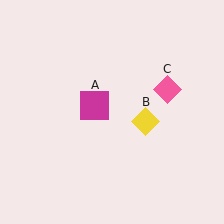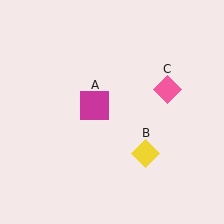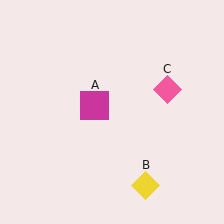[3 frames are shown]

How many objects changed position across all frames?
1 object changed position: yellow diamond (object B).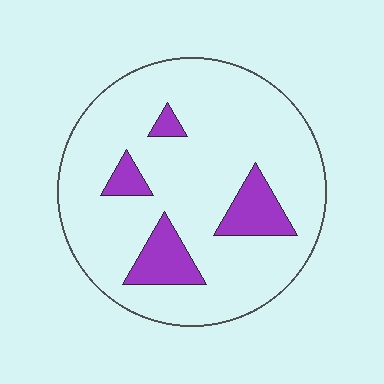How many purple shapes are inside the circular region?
4.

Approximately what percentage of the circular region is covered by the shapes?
Approximately 15%.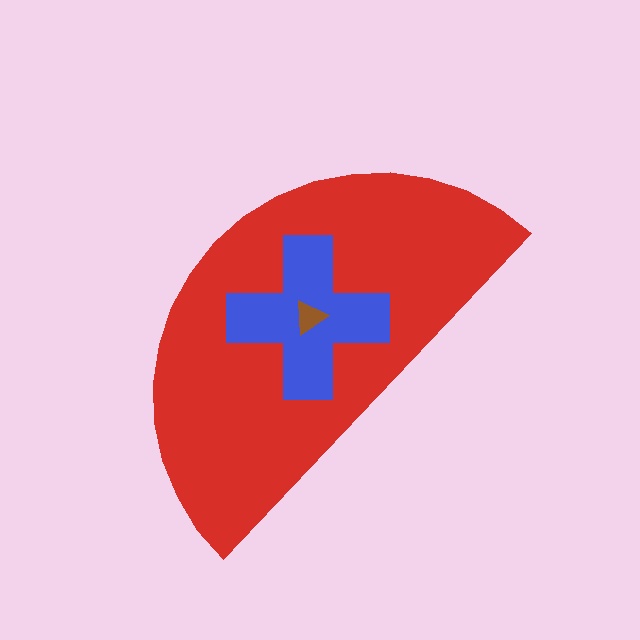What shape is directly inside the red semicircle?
The blue cross.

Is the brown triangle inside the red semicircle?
Yes.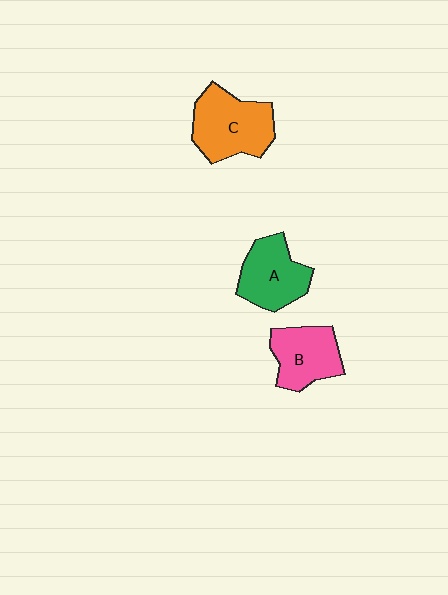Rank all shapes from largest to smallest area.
From largest to smallest: C (orange), A (green), B (pink).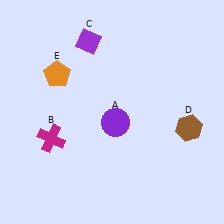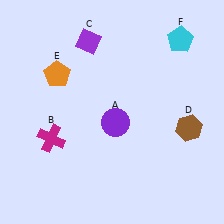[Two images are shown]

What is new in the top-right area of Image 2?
A cyan pentagon (F) was added in the top-right area of Image 2.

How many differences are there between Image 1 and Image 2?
There is 1 difference between the two images.